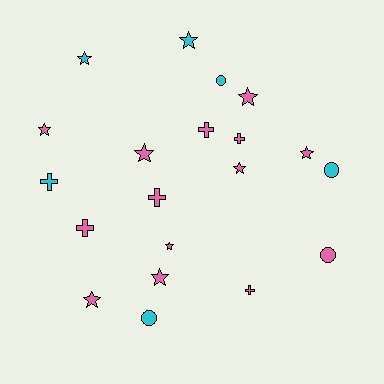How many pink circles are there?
There is 1 pink circle.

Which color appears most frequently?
Pink, with 14 objects.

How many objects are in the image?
There are 20 objects.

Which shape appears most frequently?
Star, with 10 objects.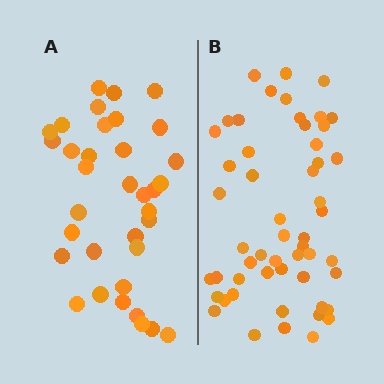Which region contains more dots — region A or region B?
Region B (the right region) has more dots.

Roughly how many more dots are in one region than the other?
Region B has approximately 20 more dots than region A.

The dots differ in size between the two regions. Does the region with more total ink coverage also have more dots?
No. Region A has more total ink coverage because its dots are larger, but region B actually contains more individual dots. Total area can be misleading — the number of items is what matters here.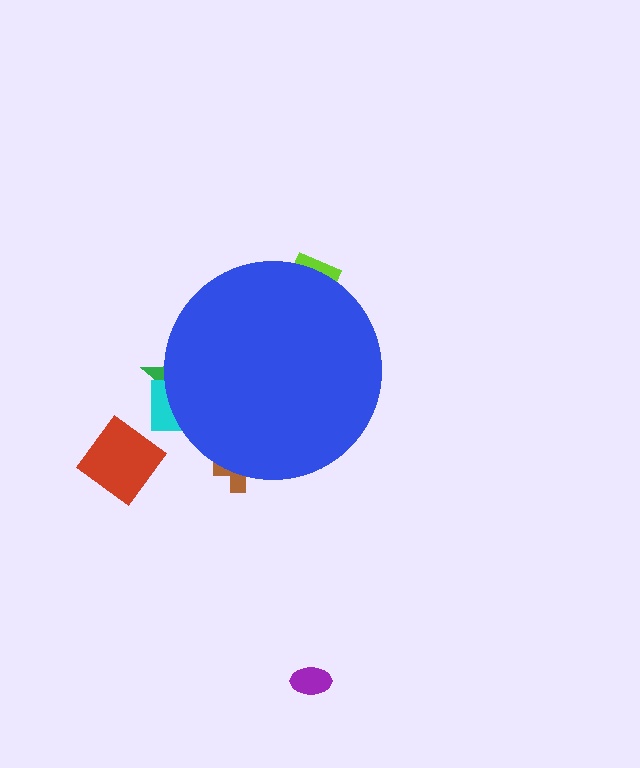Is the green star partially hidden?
Yes, the green star is partially hidden behind the blue circle.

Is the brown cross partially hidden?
Yes, the brown cross is partially hidden behind the blue circle.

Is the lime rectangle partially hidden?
Yes, the lime rectangle is partially hidden behind the blue circle.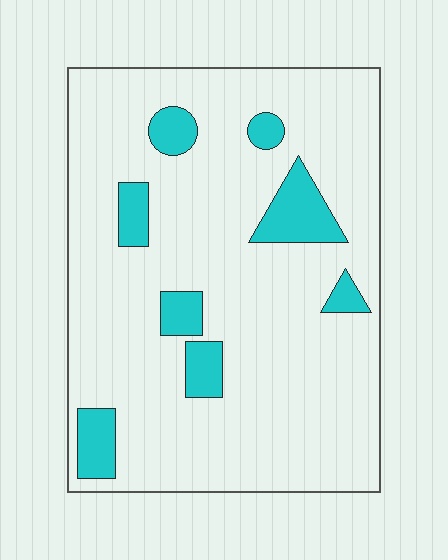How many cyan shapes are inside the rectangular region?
8.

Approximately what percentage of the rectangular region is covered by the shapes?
Approximately 15%.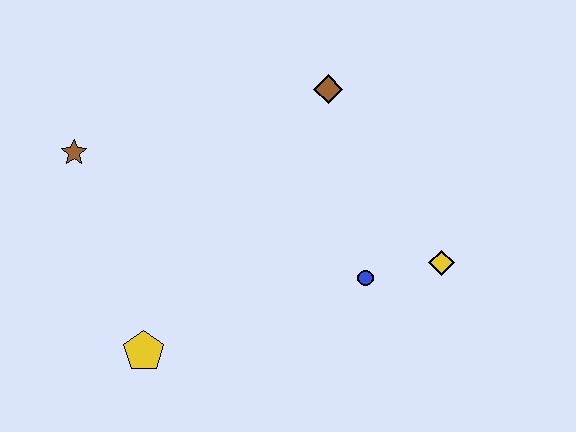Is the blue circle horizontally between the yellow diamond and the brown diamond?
Yes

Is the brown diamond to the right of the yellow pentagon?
Yes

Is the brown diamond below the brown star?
No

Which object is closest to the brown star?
The yellow pentagon is closest to the brown star.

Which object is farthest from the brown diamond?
The yellow pentagon is farthest from the brown diamond.